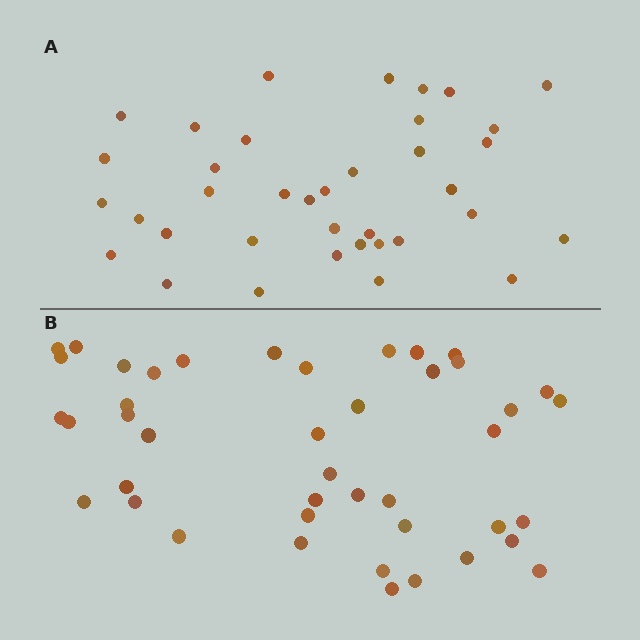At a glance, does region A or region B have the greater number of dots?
Region B (the bottom region) has more dots.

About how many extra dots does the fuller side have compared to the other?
Region B has about 6 more dots than region A.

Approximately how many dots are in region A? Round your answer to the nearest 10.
About 40 dots. (The exact count is 37, which rounds to 40.)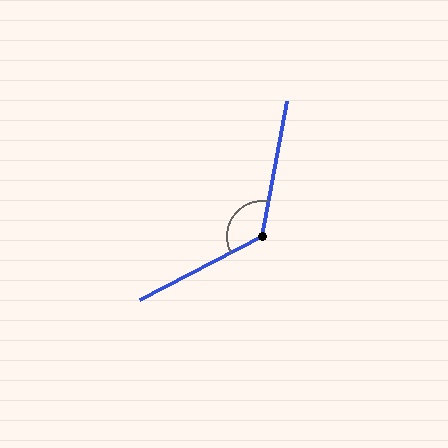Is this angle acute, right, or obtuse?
It is obtuse.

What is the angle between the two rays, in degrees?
Approximately 128 degrees.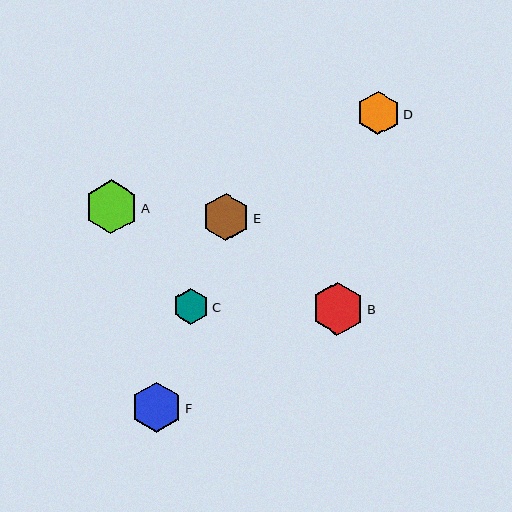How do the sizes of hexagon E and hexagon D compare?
Hexagon E and hexagon D are approximately the same size.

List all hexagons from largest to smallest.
From largest to smallest: A, B, F, E, D, C.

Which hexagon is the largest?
Hexagon A is the largest with a size of approximately 54 pixels.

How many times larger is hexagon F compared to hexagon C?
Hexagon F is approximately 1.4 times the size of hexagon C.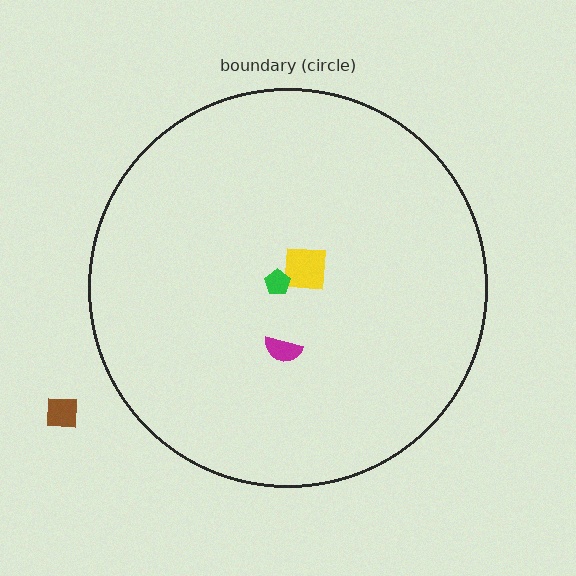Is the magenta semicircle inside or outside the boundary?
Inside.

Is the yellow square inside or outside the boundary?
Inside.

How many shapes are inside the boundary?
3 inside, 1 outside.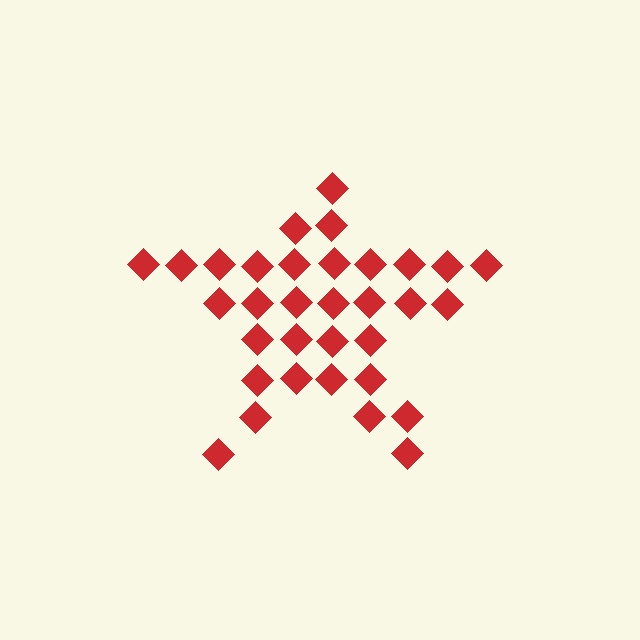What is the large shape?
The large shape is a star.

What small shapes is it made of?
It is made of small diamonds.